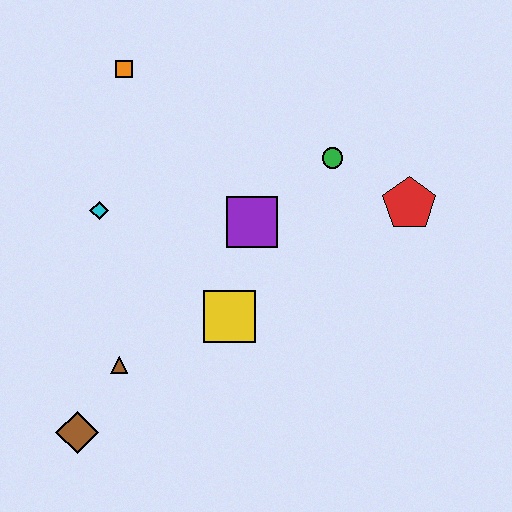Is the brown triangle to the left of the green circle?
Yes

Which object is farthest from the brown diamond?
The red pentagon is farthest from the brown diamond.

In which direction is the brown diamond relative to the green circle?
The brown diamond is below the green circle.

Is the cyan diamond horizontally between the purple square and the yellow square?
No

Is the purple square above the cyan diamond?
No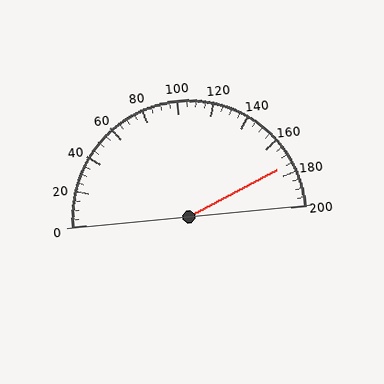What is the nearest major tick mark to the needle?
The nearest major tick mark is 180.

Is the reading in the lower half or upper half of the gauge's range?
The reading is in the upper half of the range (0 to 200).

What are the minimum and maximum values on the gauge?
The gauge ranges from 0 to 200.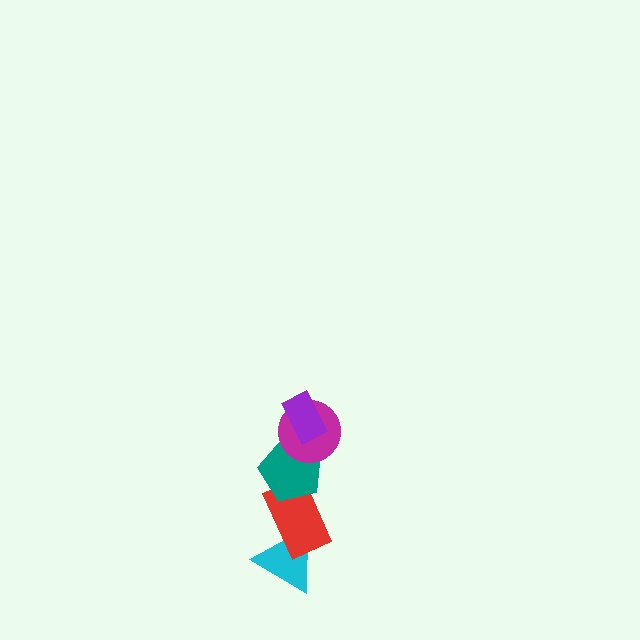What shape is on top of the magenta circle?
The purple rectangle is on top of the magenta circle.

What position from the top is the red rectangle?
The red rectangle is 4th from the top.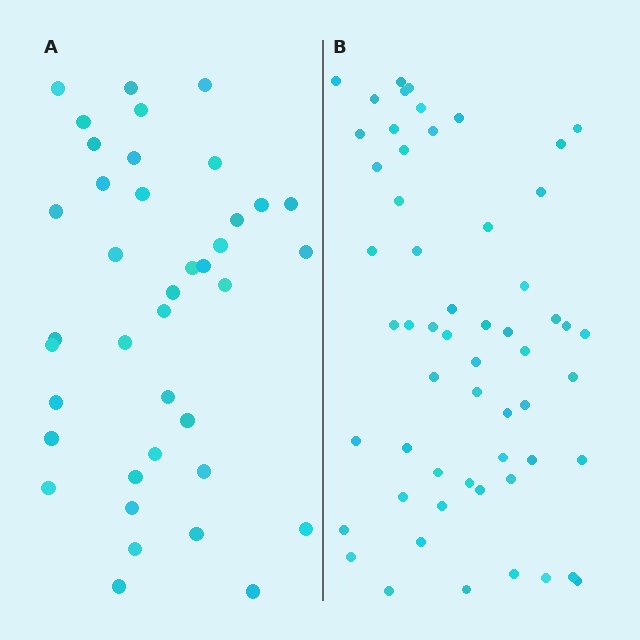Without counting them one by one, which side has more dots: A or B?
Region B (the right region) has more dots.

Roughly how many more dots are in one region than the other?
Region B has approximately 20 more dots than region A.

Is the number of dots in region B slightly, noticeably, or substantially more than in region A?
Region B has substantially more. The ratio is roughly 1.5 to 1.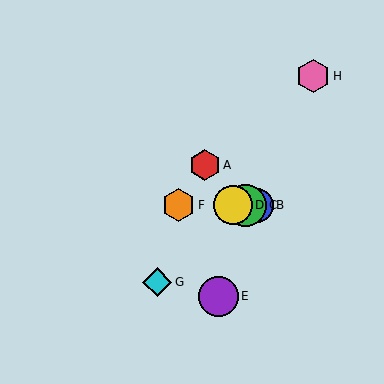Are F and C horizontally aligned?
Yes, both are at y≈205.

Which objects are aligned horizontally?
Objects B, C, D, F are aligned horizontally.